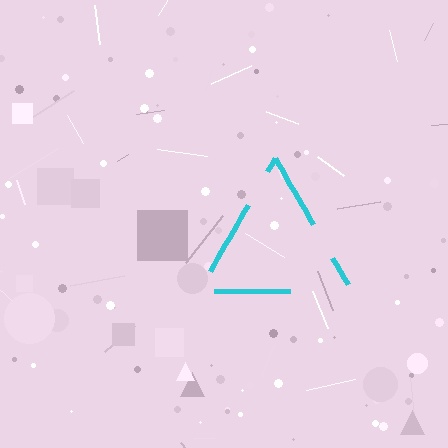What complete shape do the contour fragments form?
The contour fragments form a triangle.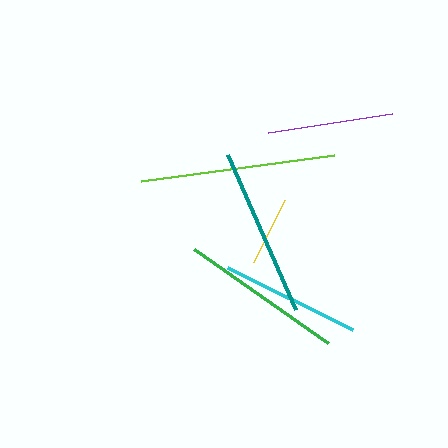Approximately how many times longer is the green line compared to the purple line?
The green line is approximately 1.3 times the length of the purple line.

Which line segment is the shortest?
The yellow line is the shortest at approximately 69 pixels.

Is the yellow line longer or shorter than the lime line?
The lime line is longer than the yellow line.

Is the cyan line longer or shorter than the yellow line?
The cyan line is longer than the yellow line.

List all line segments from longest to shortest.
From longest to shortest: lime, teal, green, cyan, purple, yellow.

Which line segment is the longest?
The lime line is the longest at approximately 194 pixels.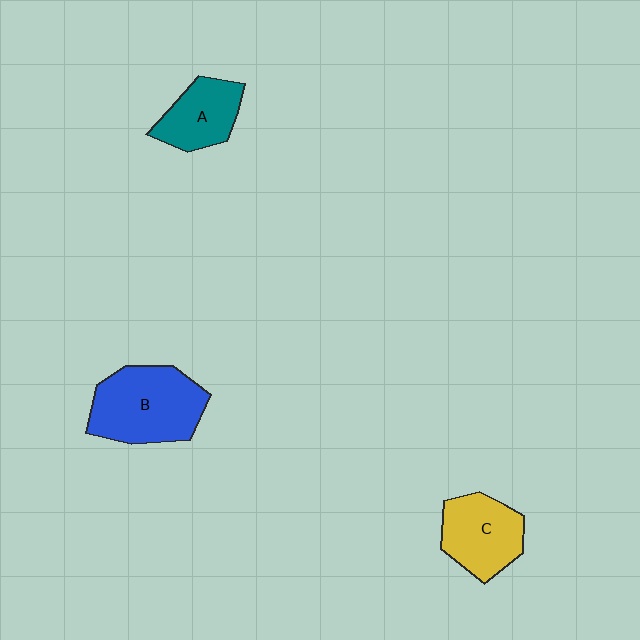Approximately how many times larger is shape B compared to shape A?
Approximately 1.6 times.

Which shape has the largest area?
Shape B (blue).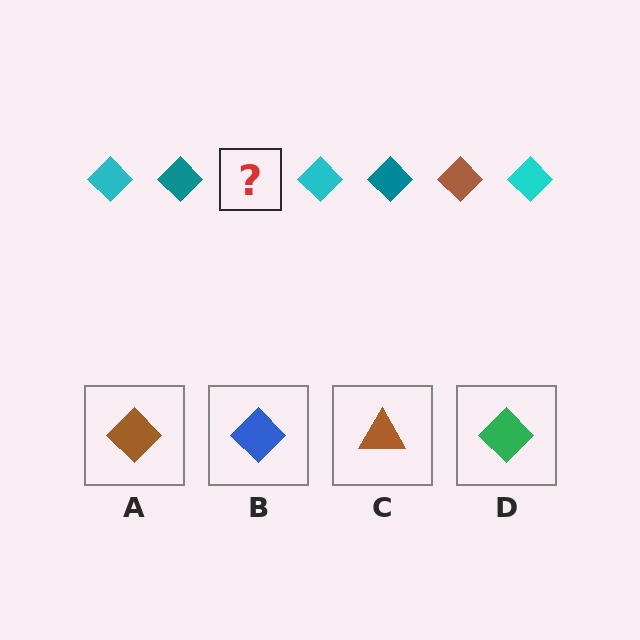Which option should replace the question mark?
Option A.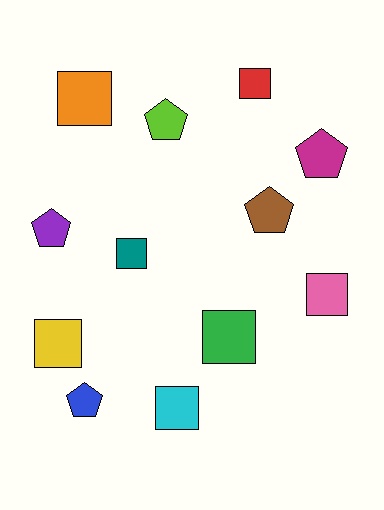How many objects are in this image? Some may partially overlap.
There are 12 objects.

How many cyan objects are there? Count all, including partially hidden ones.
There is 1 cyan object.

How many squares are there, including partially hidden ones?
There are 7 squares.